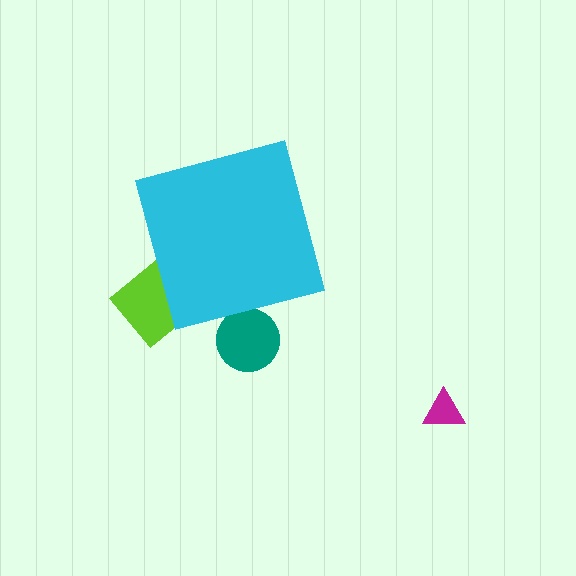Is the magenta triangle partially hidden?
No, the magenta triangle is fully visible.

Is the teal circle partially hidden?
Yes, the teal circle is partially hidden behind the cyan square.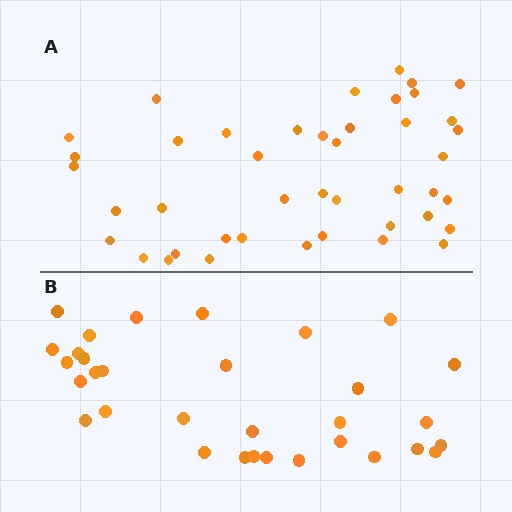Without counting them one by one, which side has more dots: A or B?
Region A (the top region) has more dots.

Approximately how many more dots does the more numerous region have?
Region A has roughly 12 or so more dots than region B.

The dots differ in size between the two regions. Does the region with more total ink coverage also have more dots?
No. Region B has more total ink coverage because its dots are larger, but region A actually contains more individual dots. Total area can be misleading — the number of items is what matters here.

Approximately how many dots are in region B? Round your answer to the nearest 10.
About 30 dots. (The exact count is 32, which rounds to 30.)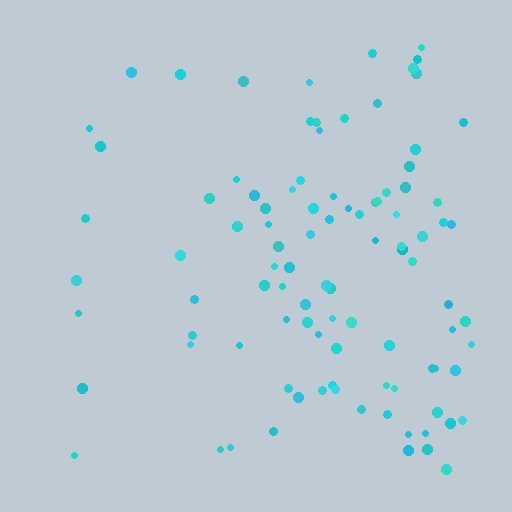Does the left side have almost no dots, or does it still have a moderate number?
Still a moderate number, just noticeably fewer than the right.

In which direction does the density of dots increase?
From left to right, with the right side densest.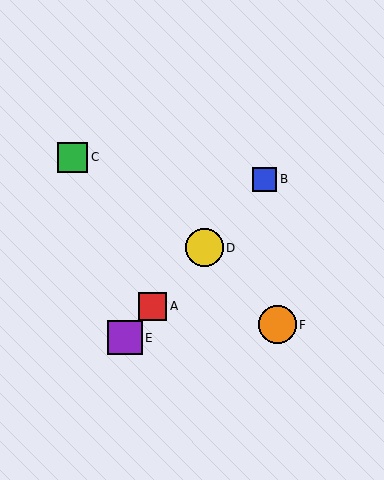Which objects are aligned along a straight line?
Objects A, B, D, E are aligned along a straight line.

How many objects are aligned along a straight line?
4 objects (A, B, D, E) are aligned along a straight line.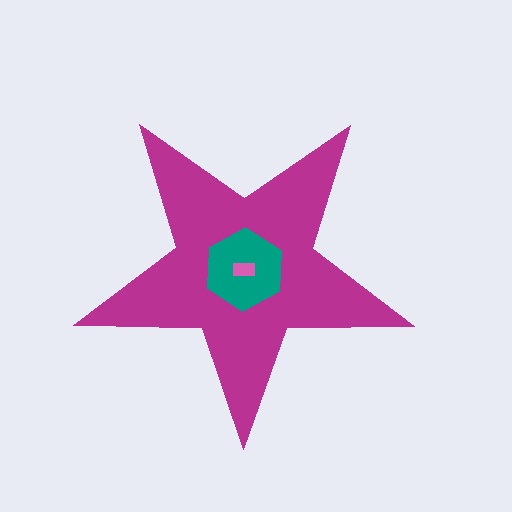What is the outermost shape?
The magenta star.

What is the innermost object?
The pink rectangle.